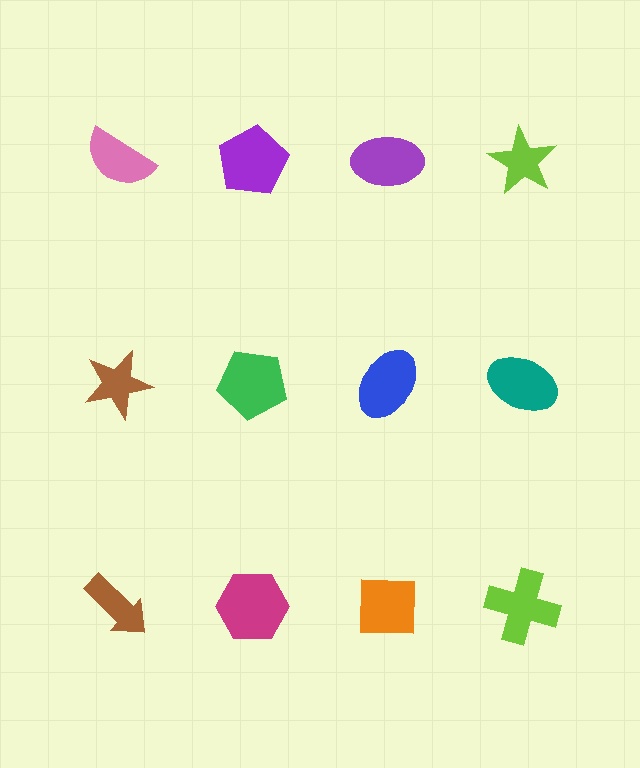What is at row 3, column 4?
A lime cross.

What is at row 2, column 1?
A brown star.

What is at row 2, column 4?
A teal ellipse.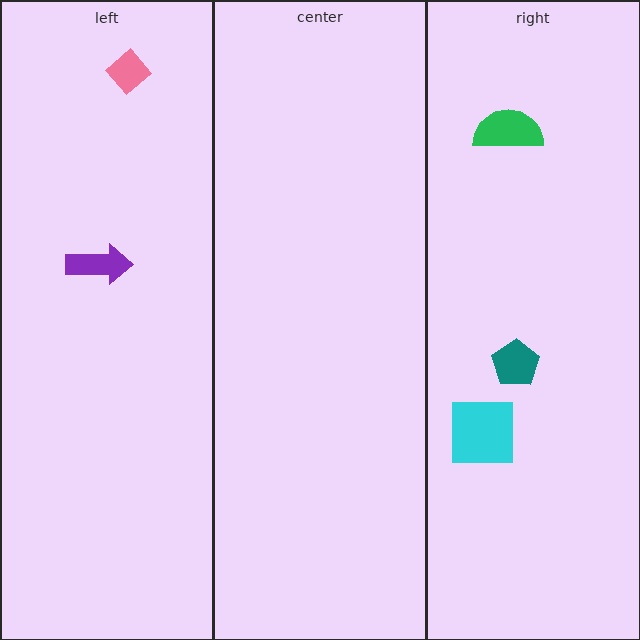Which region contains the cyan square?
The right region.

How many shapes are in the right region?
3.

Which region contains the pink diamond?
The left region.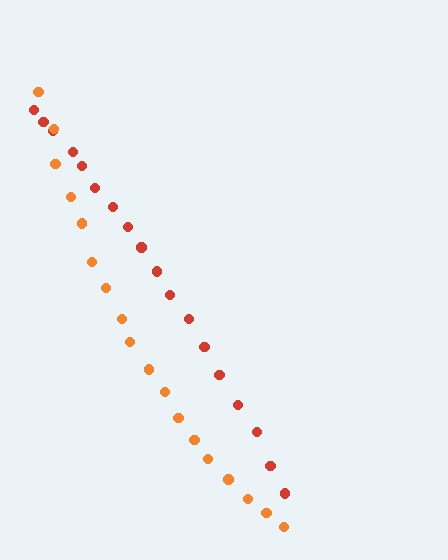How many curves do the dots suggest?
There are 2 distinct paths.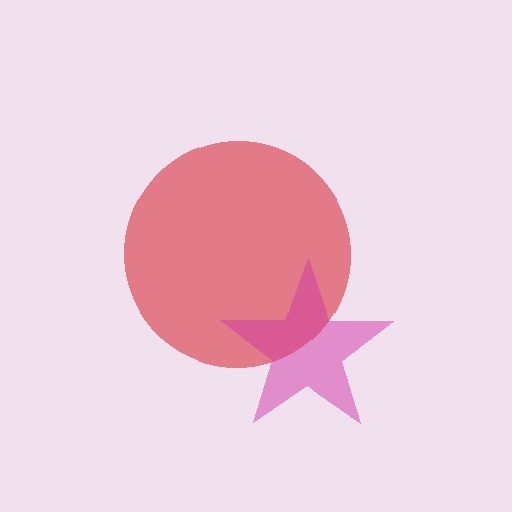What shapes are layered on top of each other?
The layered shapes are: a red circle, a magenta star.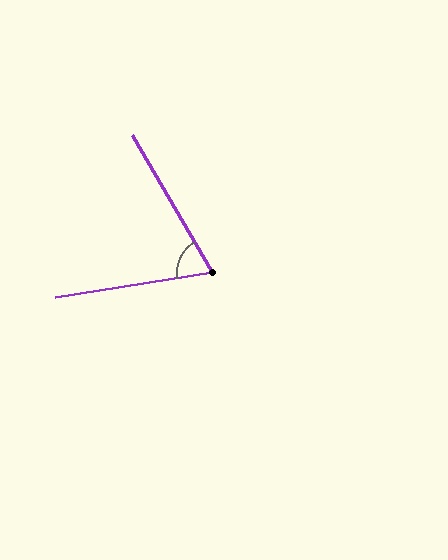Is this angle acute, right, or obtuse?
It is acute.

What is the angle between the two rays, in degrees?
Approximately 69 degrees.